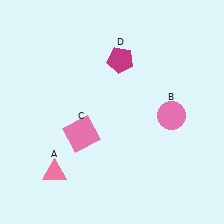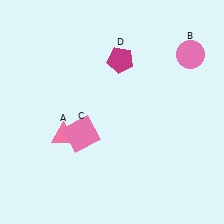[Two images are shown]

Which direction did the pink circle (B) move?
The pink circle (B) moved up.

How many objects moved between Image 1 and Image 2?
2 objects moved between the two images.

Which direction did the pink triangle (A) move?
The pink triangle (A) moved up.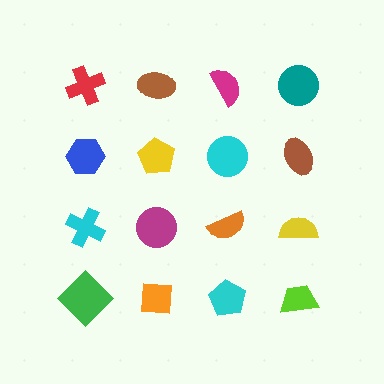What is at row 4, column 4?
A lime trapezoid.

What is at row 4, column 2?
An orange square.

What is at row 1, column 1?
A red cross.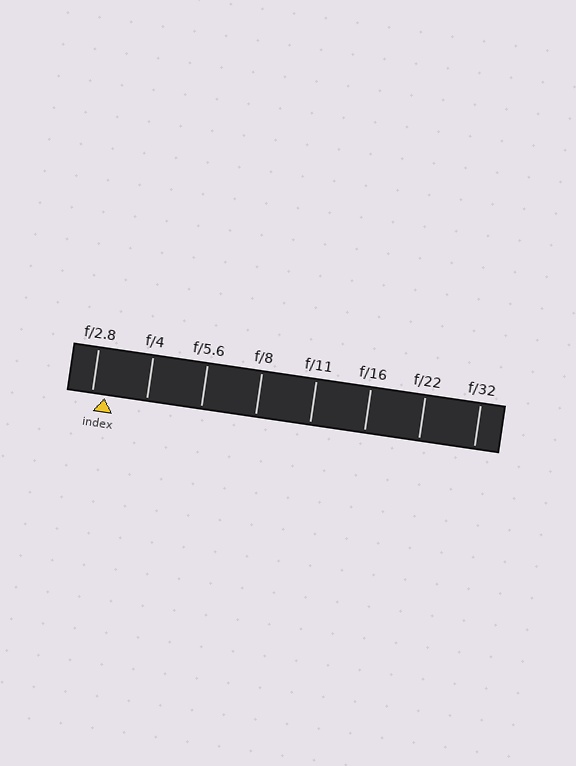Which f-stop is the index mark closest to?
The index mark is closest to f/2.8.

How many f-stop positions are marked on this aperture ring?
There are 8 f-stop positions marked.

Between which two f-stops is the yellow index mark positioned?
The index mark is between f/2.8 and f/4.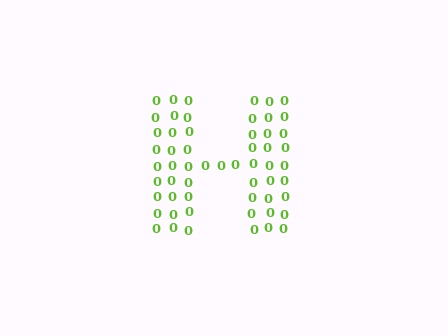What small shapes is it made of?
It is made of small digit 0's.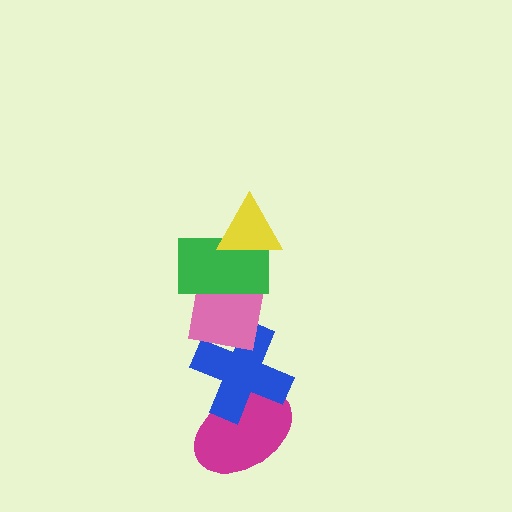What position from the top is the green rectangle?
The green rectangle is 2nd from the top.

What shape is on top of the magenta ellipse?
The blue cross is on top of the magenta ellipse.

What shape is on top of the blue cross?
The pink square is on top of the blue cross.